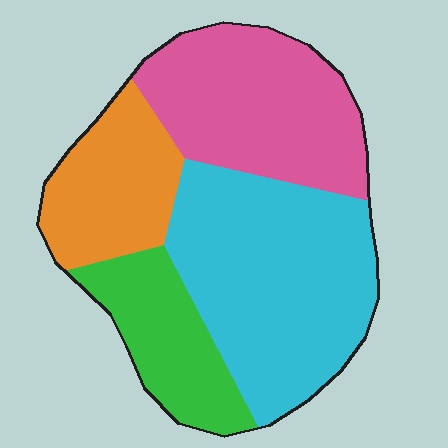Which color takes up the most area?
Cyan, at roughly 40%.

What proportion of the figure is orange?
Orange covers roughly 20% of the figure.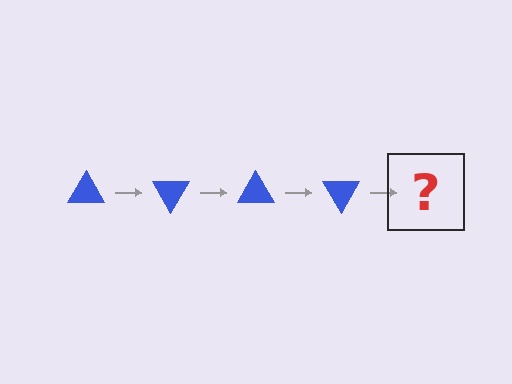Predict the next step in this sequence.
The next step is a blue triangle rotated 240 degrees.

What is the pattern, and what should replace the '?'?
The pattern is that the triangle rotates 60 degrees each step. The '?' should be a blue triangle rotated 240 degrees.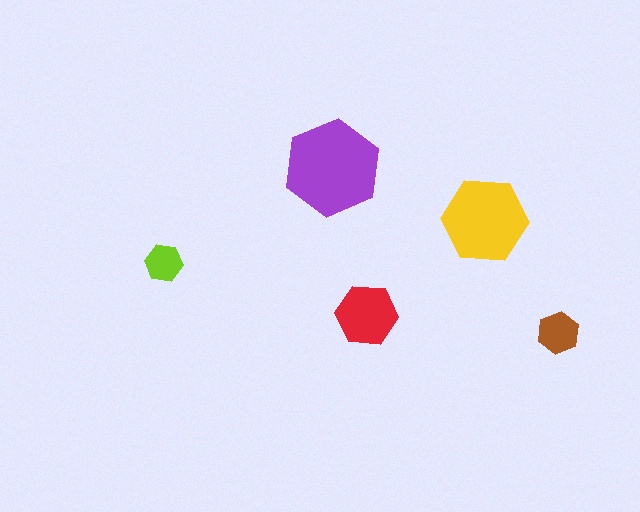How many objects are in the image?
There are 5 objects in the image.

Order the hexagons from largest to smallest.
the purple one, the yellow one, the red one, the brown one, the lime one.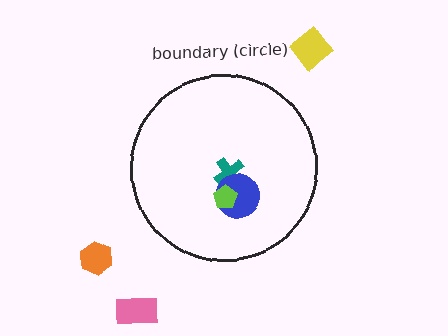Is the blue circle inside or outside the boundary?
Inside.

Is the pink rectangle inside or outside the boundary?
Outside.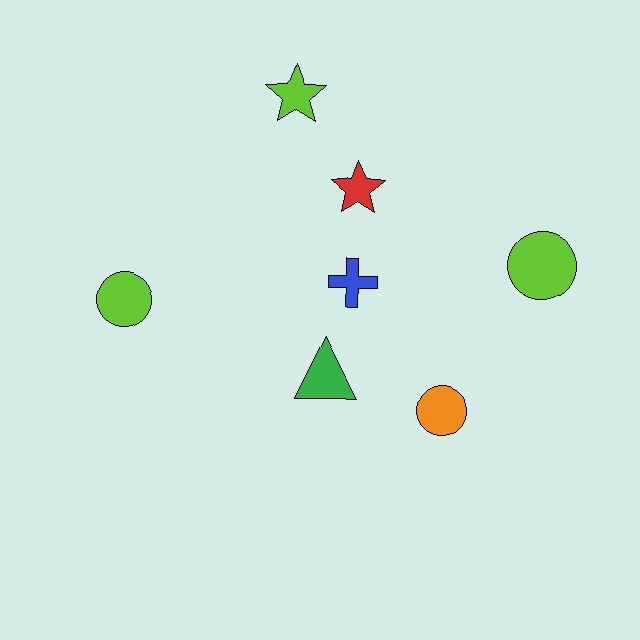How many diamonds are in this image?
There are no diamonds.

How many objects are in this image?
There are 7 objects.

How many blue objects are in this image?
There is 1 blue object.